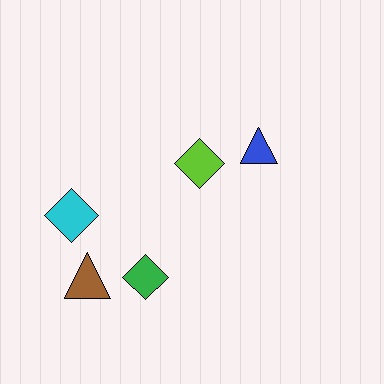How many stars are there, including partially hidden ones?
There are no stars.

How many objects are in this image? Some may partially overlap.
There are 5 objects.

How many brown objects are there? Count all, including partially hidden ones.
There is 1 brown object.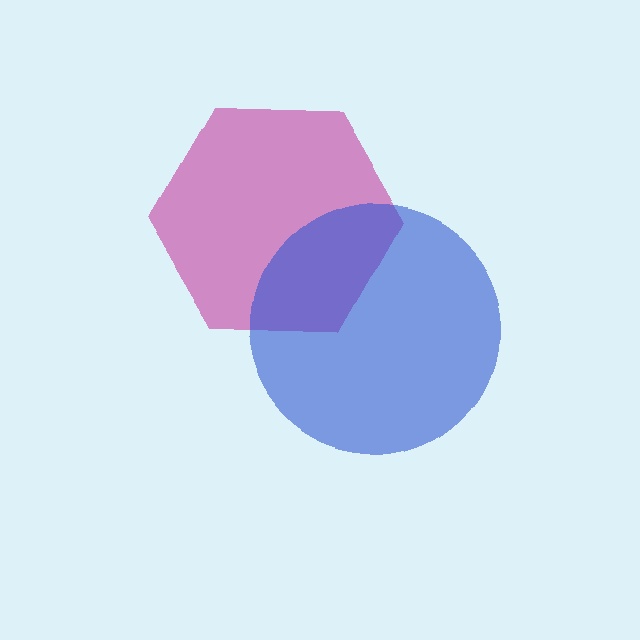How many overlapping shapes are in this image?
There are 2 overlapping shapes in the image.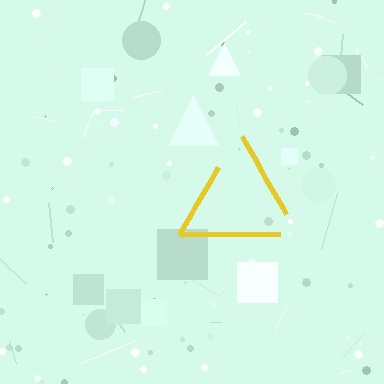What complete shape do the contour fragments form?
The contour fragments form a triangle.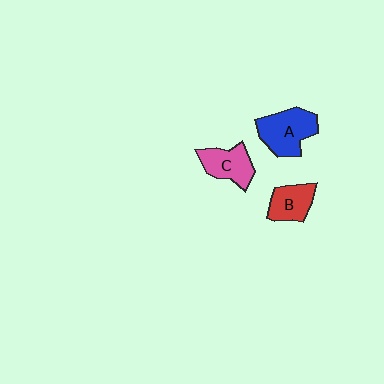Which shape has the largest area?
Shape A (blue).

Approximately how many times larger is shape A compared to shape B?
Approximately 1.5 times.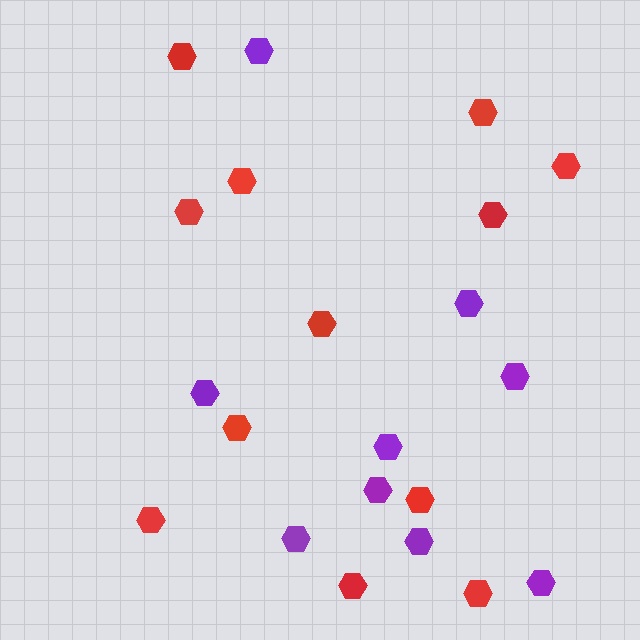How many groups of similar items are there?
There are 2 groups: one group of red hexagons (12) and one group of purple hexagons (9).